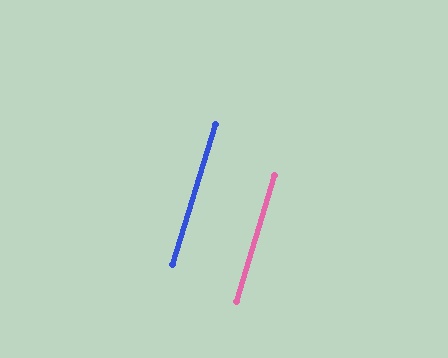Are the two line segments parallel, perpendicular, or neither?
Parallel — their directions differ by only 0.3°.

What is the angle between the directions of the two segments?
Approximately 0 degrees.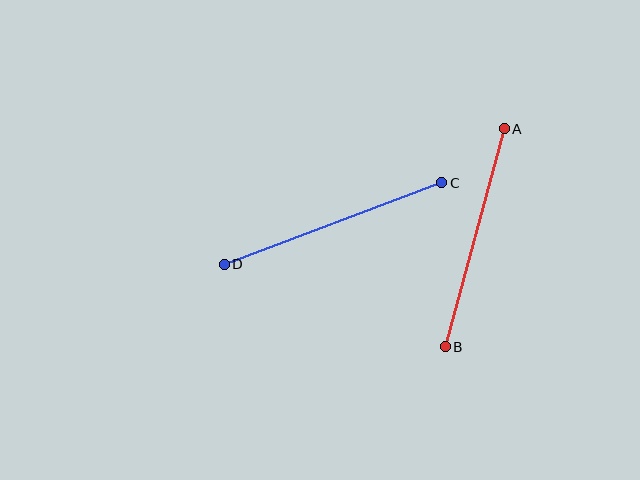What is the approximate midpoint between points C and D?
The midpoint is at approximately (333, 224) pixels.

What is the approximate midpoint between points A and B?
The midpoint is at approximately (475, 238) pixels.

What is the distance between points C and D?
The distance is approximately 232 pixels.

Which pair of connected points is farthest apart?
Points C and D are farthest apart.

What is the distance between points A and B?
The distance is approximately 226 pixels.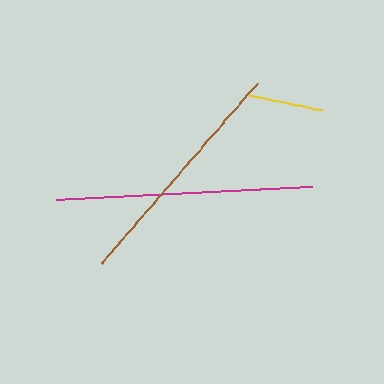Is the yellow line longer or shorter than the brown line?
The brown line is longer than the yellow line.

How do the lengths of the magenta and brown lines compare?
The magenta and brown lines are approximately the same length.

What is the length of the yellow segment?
The yellow segment is approximately 75 pixels long.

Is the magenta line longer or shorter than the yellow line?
The magenta line is longer than the yellow line.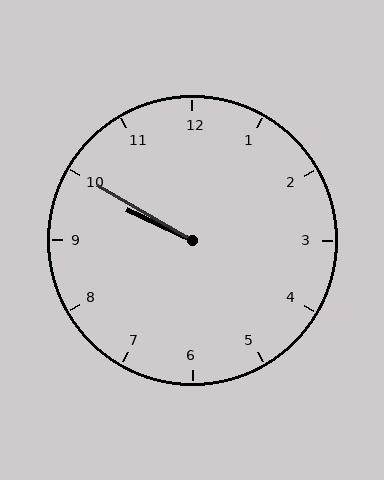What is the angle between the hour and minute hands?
Approximately 5 degrees.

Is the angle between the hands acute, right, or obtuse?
It is acute.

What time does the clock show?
9:50.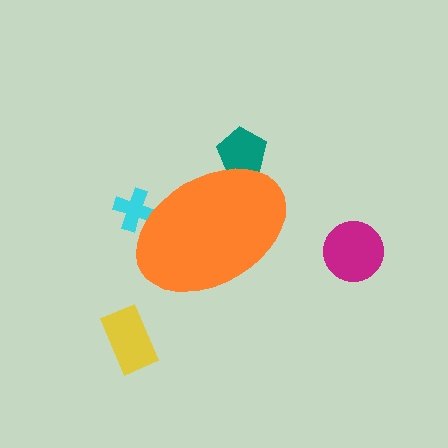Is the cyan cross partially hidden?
Yes, the cyan cross is partially hidden behind the orange ellipse.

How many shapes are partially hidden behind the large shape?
2 shapes are partially hidden.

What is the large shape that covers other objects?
An orange ellipse.